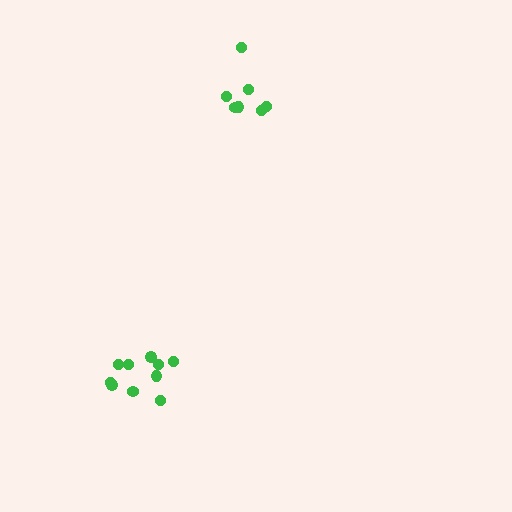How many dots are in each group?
Group 1: 7 dots, Group 2: 10 dots (17 total).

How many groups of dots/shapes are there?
There are 2 groups.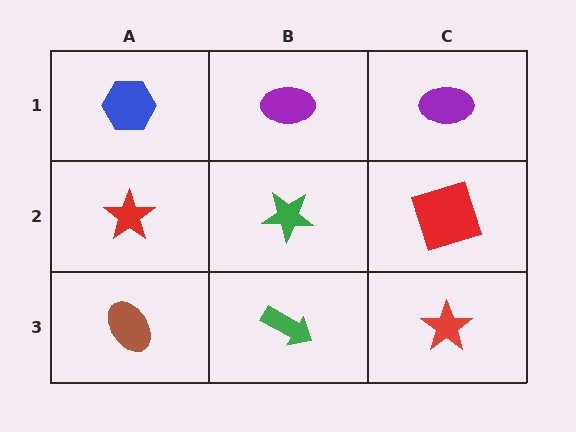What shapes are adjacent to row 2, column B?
A purple ellipse (row 1, column B), a green arrow (row 3, column B), a red star (row 2, column A), a red square (row 2, column C).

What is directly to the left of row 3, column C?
A green arrow.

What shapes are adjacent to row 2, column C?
A purple ellipse (row 1, column C), a red star (row 3, column C), a green star (row 2, column B).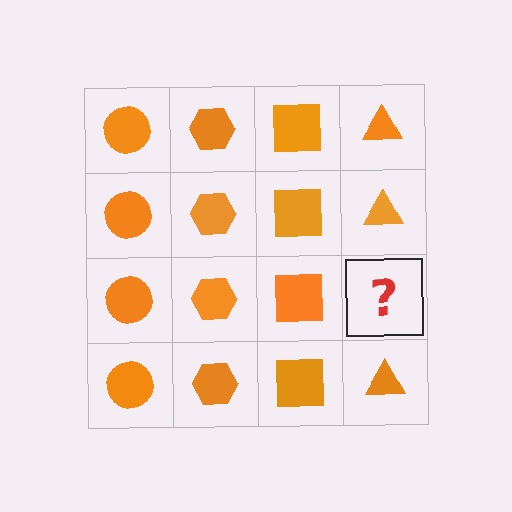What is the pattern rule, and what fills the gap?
The rule is that each column has a consistent shape. The gap should be filled with an orange triangle.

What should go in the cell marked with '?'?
The missing cell should contain an orange triangle.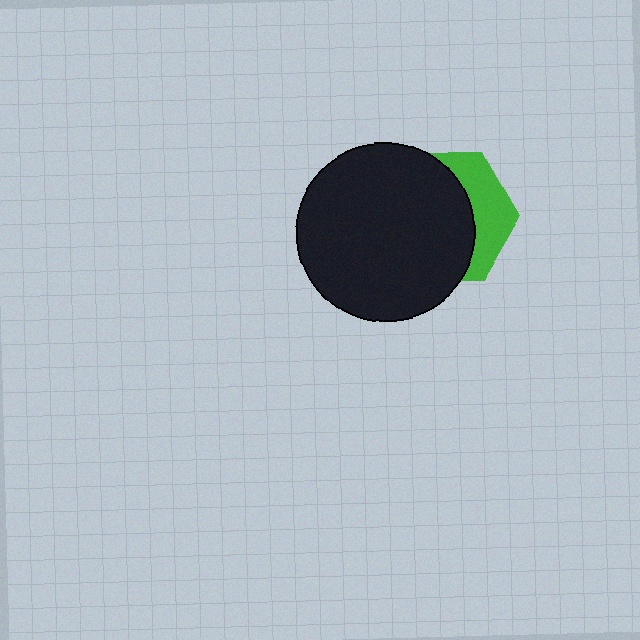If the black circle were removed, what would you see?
You would see the complete green hexagon.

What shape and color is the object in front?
The object in front is a black circle.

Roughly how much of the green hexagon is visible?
A small part of it is visible (roughly 33%).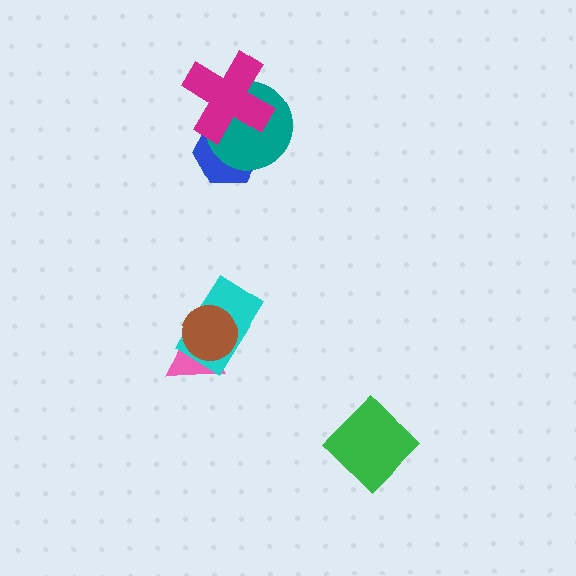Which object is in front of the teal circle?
The magenta cross is in front of the teal circle.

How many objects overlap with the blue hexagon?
2 objects overlap with the blue hexagon.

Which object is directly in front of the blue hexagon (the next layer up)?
The teal circle is directly in front of the blue hexagon.